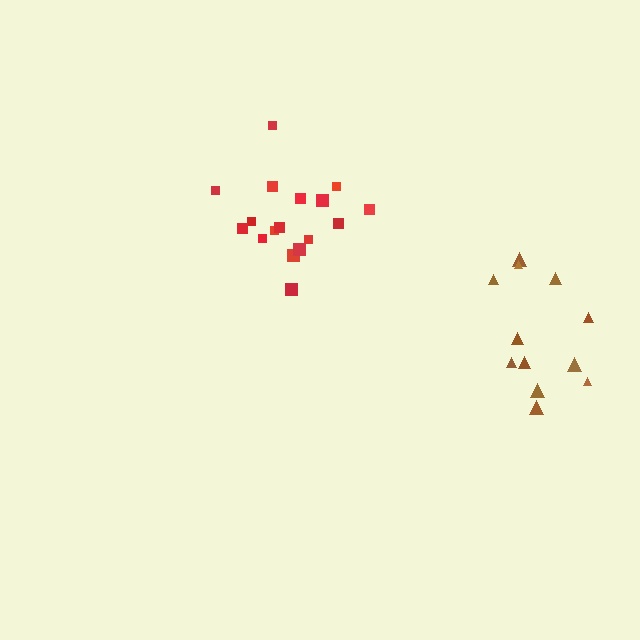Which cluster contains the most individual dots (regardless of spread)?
Red (17).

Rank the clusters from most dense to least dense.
red, brown.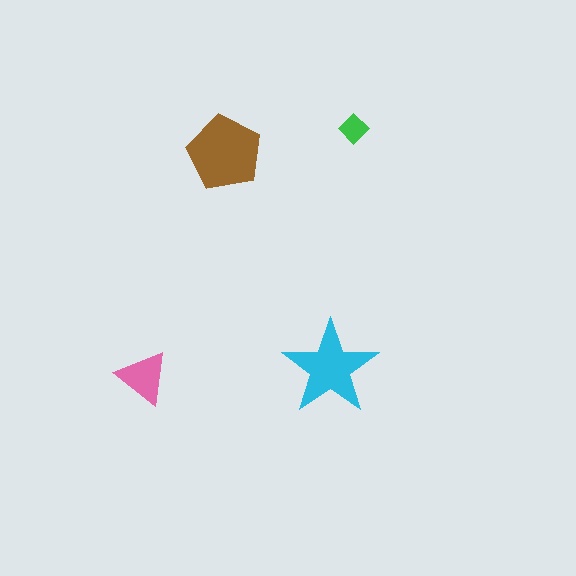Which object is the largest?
The brown pentagon.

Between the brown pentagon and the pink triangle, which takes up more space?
The brown pentagon.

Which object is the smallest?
The green diamond.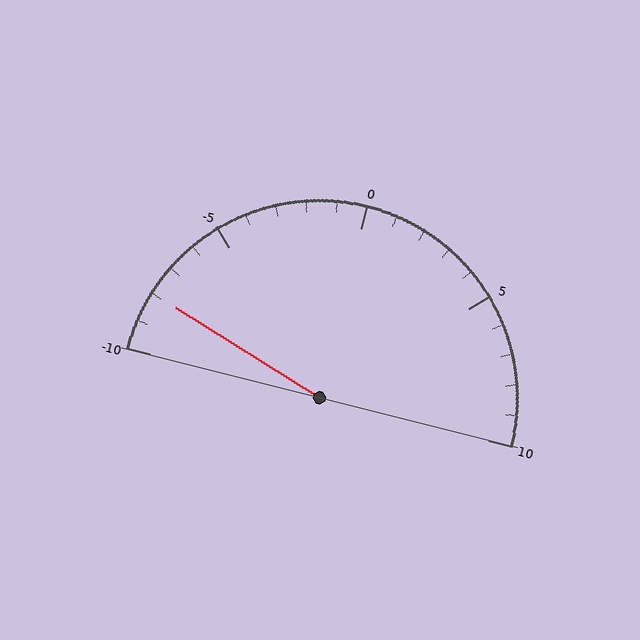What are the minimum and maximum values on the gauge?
The gauge ranges from -10 to 10.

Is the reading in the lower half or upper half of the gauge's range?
The reading is in the lower half of the range (-10 to 10).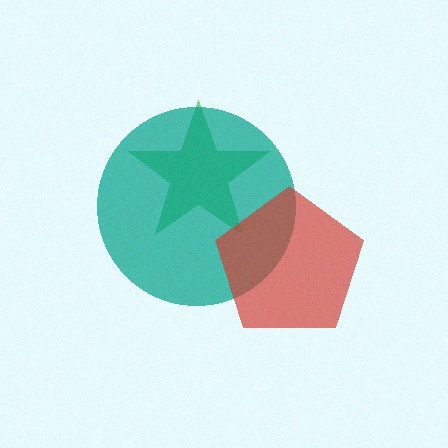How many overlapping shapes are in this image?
There are 3 overlapping shapes in the image.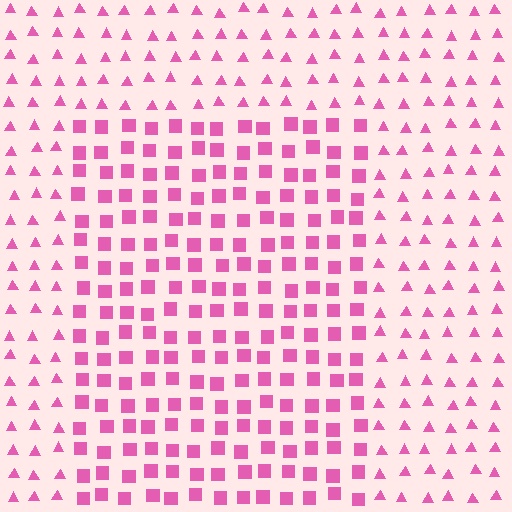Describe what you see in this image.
The image is filled with small pink elements arranged in a uniform grid. A rectangle-shaped region contains squares, while the surrounding area contains triangles. The boundary is defined purely by the change in element shape.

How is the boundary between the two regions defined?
The boundary is defined by a change in element shape: squares inside vs. triangles outside. All elements share the same color and spacing.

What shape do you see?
I see a rectangle.